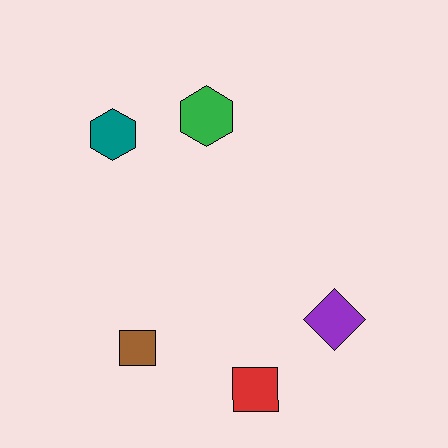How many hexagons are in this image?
There are 2 hexagons.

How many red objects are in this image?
There is 1 red object.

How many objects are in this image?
There are 5 objects.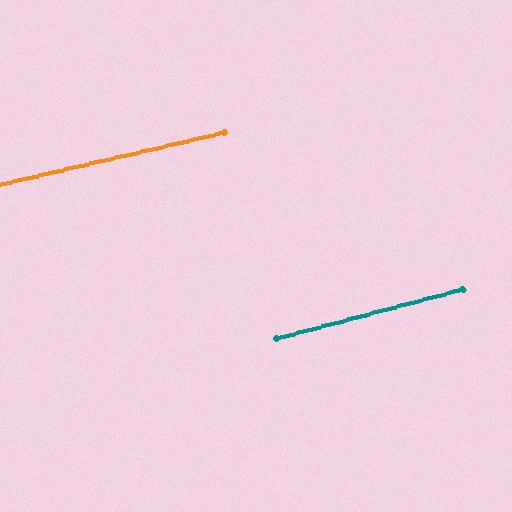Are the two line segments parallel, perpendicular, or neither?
Parallel — their directions differ by only 1.7°.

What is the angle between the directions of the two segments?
Approximately 2 degrees.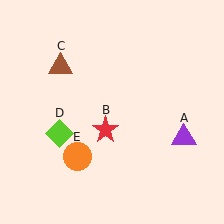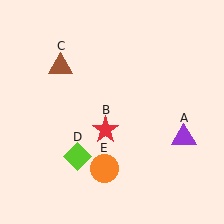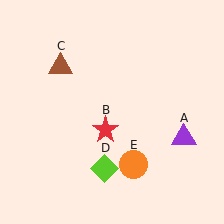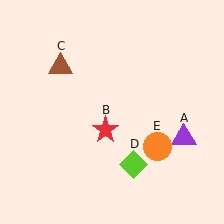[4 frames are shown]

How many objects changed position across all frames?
2 objects changed position: lime diamond (object D), orange circle (object E).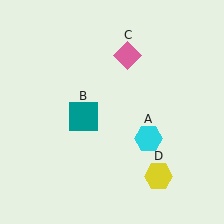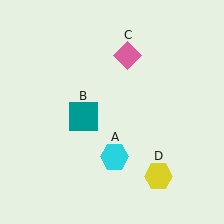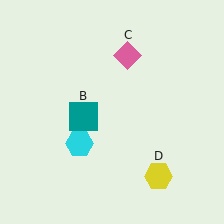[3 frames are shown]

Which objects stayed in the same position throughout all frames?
Teal square (object B) and pink diamond (object C) and yellow hexagon (object D) remained stationary.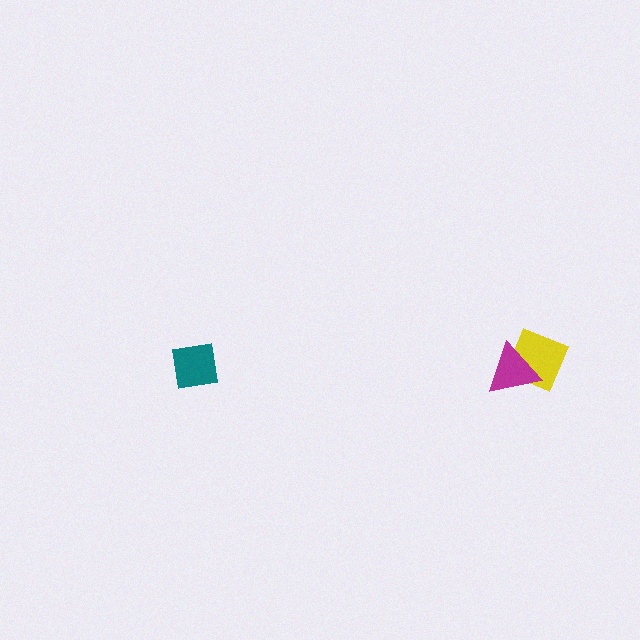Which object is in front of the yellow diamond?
The magenta triangle is in front of the yellow diamond.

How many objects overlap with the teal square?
0 objects overlap with the teal square.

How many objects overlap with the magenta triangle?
1 object overlaps with the magenta triangle.